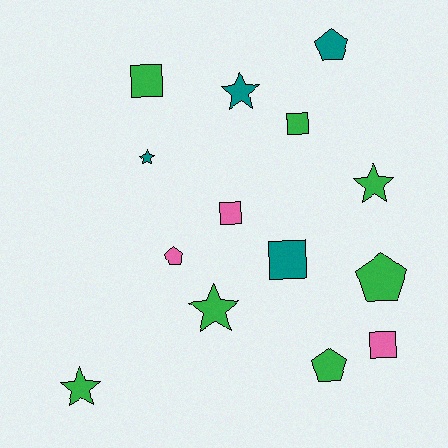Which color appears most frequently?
Green, with 7 objects.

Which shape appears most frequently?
Square, with 5 objects.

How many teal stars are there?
There are 2 teal stars.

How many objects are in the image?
There are 14 objects.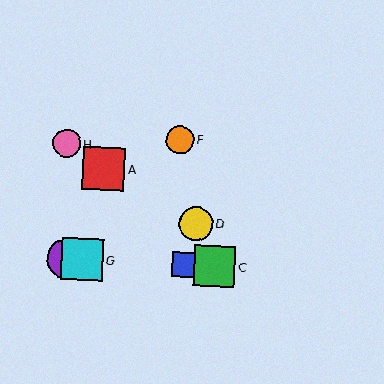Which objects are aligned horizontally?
Objects B, C, E, G are aligned horizontally.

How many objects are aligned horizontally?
4 objects (B, C, E, G) are aligned horizontally.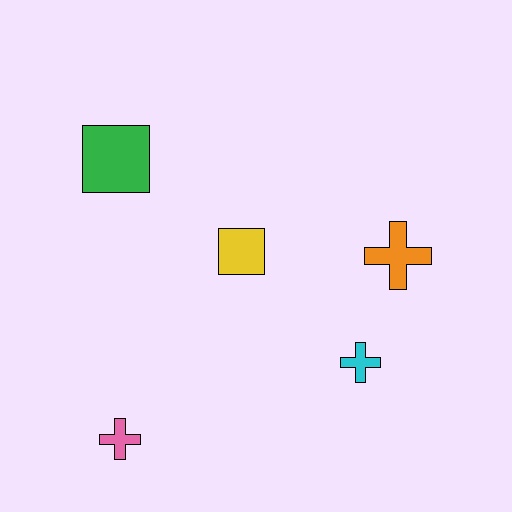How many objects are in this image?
There are 5 objects.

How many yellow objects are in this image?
There is 1 yellow object.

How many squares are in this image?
There are 2 squares.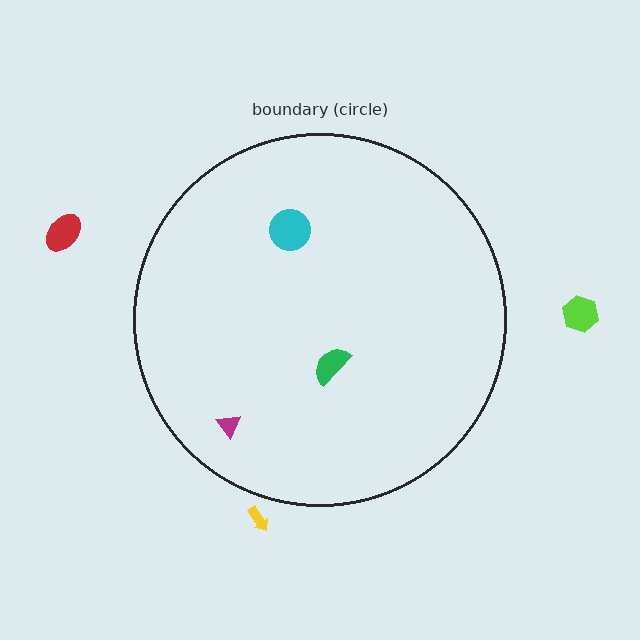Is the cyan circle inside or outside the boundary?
Inside.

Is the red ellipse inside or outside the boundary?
Outside.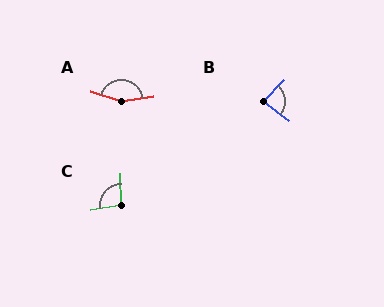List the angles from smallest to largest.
B (82°), C (100°), A (154°).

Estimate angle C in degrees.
Approximately 100 degrees.